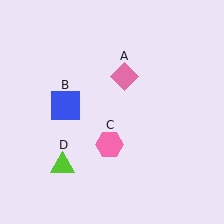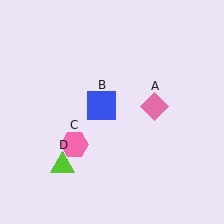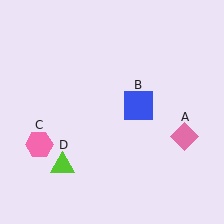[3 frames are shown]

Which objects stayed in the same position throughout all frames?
Lime triangle (object D) remained stationary.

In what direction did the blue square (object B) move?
The blue square (object B) moved right.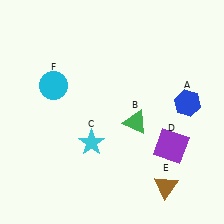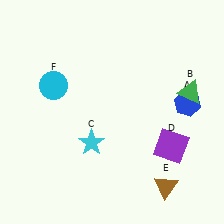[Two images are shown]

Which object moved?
The green triangle (B) moved right.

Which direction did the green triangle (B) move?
The green triangle (B) moved right.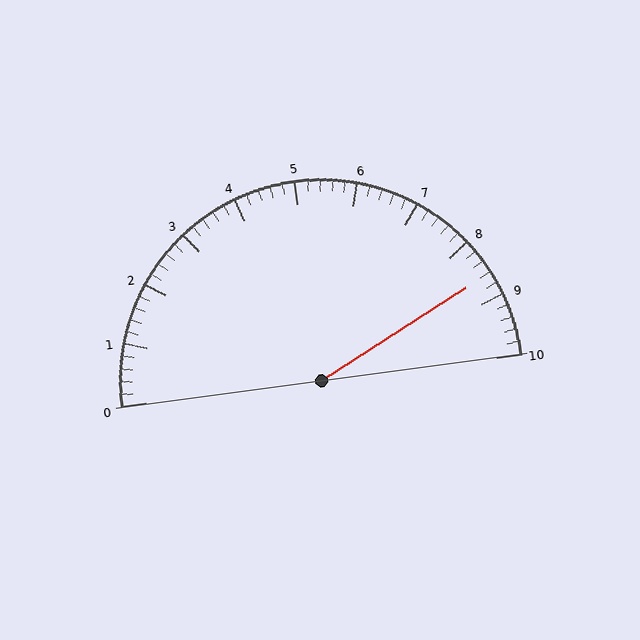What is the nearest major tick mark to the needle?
The nearest major tick mark is 9.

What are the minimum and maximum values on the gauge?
The gauge ranges from 0 to 10.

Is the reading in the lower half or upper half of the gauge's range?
The reading is in the upper half of the range (0 to 10).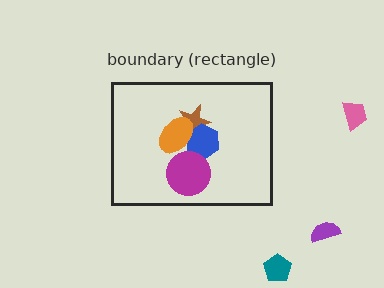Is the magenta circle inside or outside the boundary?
Inside.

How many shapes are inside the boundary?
4 inside, 3 outside.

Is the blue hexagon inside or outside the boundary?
Inside.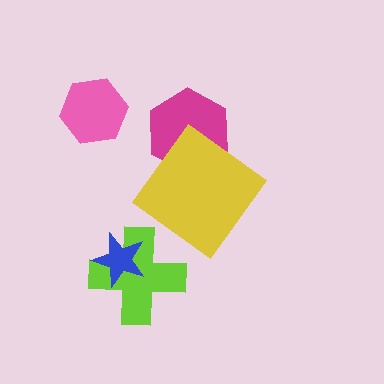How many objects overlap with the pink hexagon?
0 objects overlap with the pink hexagon.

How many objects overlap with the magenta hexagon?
1 object overlaps with the magenta hexagon.